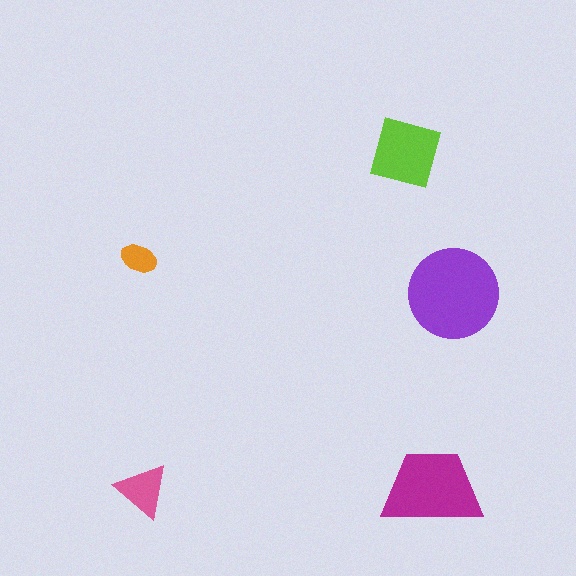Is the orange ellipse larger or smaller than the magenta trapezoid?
Smaller.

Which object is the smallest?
The orange ellipse.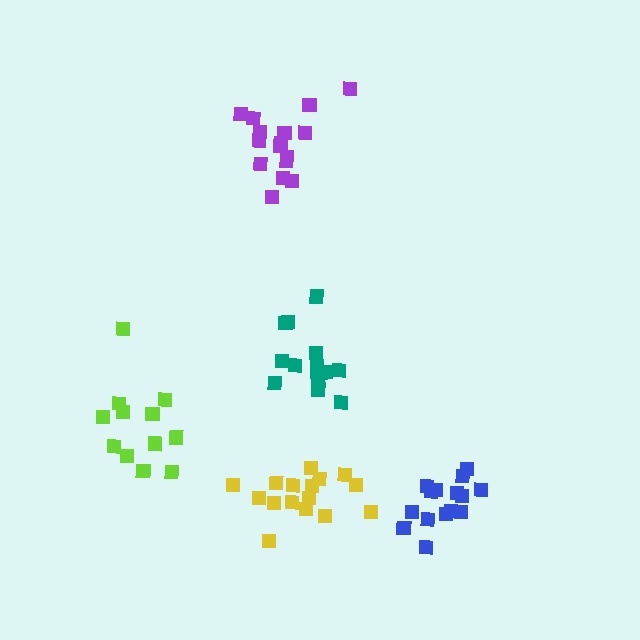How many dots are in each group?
Group 1: 16 dots, Group 2: 15 dots, Group 3: 15 dots, Group 4: 12 dots, Group 5: 16 dots (74 total).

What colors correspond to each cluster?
The clusters are colored: purple, teal, blue, lime, yellow.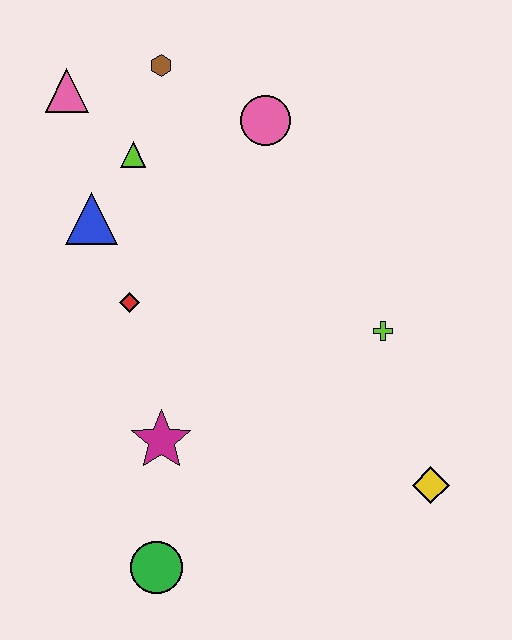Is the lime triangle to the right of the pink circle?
No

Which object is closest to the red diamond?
The blue triangle is closest to the red diamond.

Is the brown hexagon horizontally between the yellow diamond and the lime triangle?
Yes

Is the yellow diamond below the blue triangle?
Yes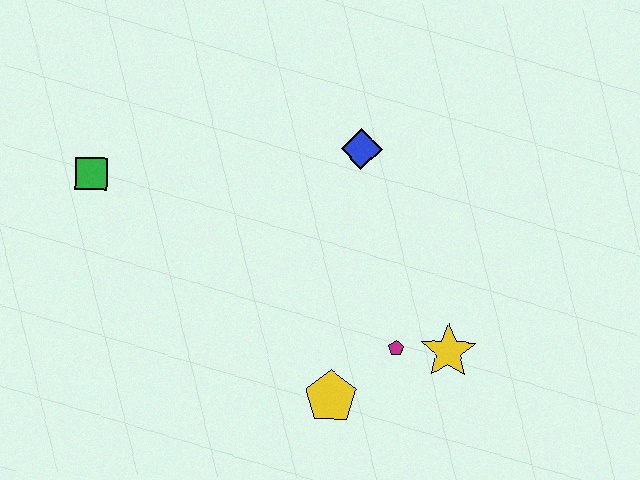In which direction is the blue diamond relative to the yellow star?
The blue diamond is above the yellow star.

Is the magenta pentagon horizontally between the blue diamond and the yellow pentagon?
No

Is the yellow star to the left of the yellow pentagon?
No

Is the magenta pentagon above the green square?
No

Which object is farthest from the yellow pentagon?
The green square is farthest from the yellow pentagon.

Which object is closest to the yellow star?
The magenta pentagon is closest to the yellow star.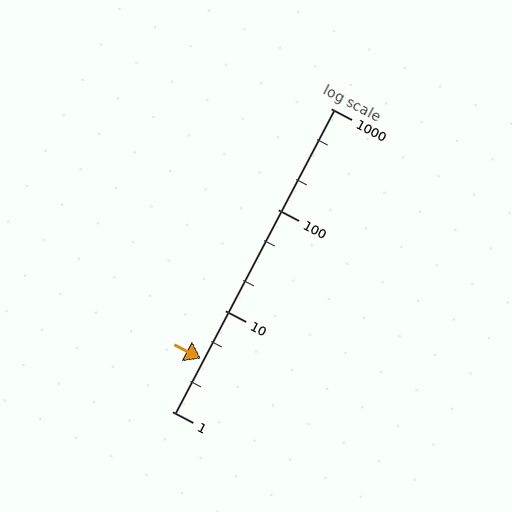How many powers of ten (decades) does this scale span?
The scale spans 3 decades, from 1 to 1000.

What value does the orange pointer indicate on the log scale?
The pointer indicates approximately 3.3.